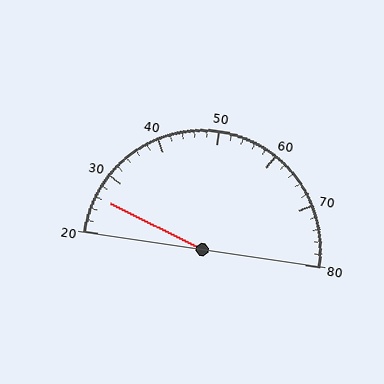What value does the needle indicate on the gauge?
The needle indicates approximately 26.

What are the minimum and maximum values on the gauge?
The gauge ranges from 20 to 80.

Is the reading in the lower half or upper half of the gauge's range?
The reading is in the lower half of the range (20 to 80).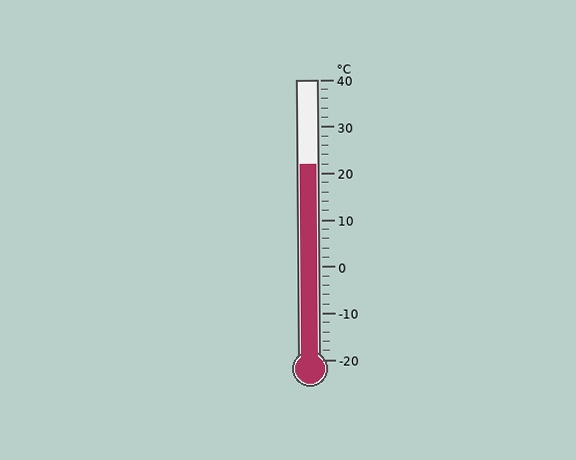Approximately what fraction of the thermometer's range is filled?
The thermometer is filled to approximately 70% of its range.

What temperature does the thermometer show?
The thermometer shows approximately 22°C.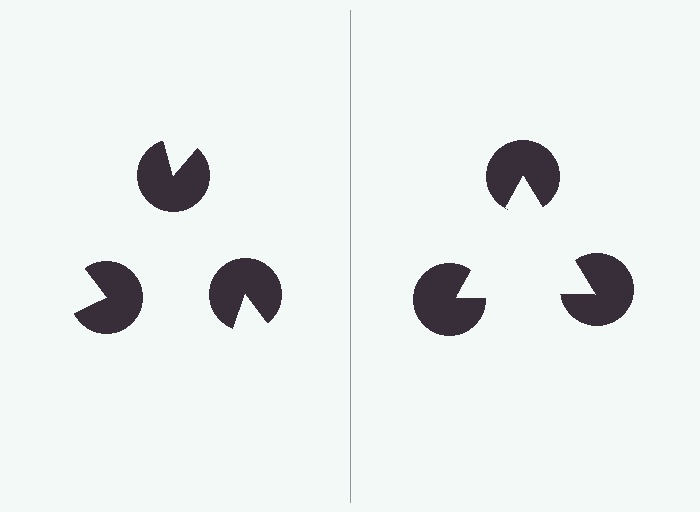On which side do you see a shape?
An illusory triangle appears on the right side. On the left side the wedge cuts are rotated, so no coherent shape forms.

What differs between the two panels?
The pac-man discs are positioned identically on both sides; only the wedge orientations differ. On the right they align to a triangle; on the left they are misaligned.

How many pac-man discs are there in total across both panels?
6 — 3 on each side.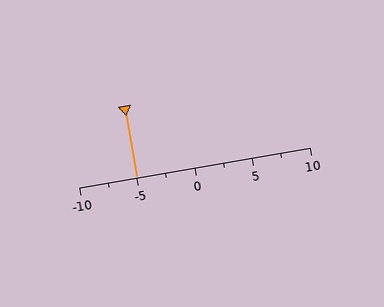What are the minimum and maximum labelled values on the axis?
The axis runs from -10 to 10.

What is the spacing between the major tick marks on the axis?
The major ticks are spaced 5 apart.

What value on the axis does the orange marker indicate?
The marker indicates approximately -5.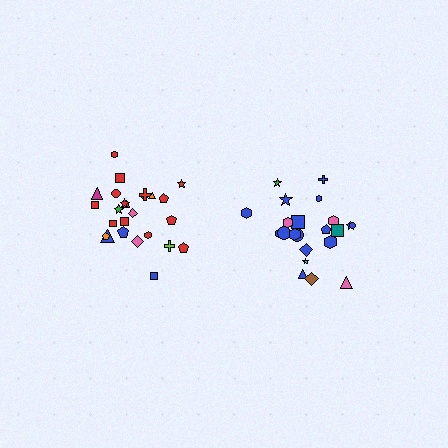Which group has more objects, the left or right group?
The left group.